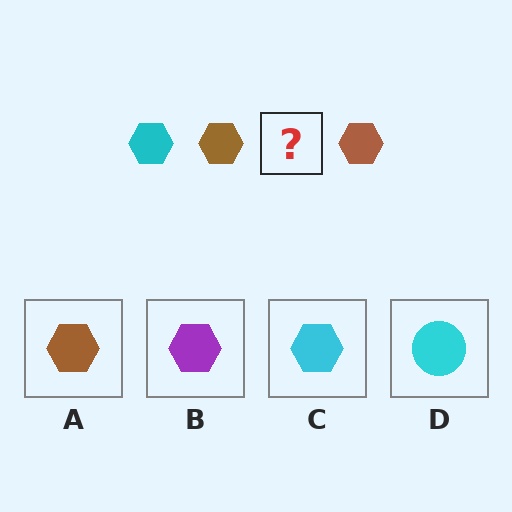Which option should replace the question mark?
Option C.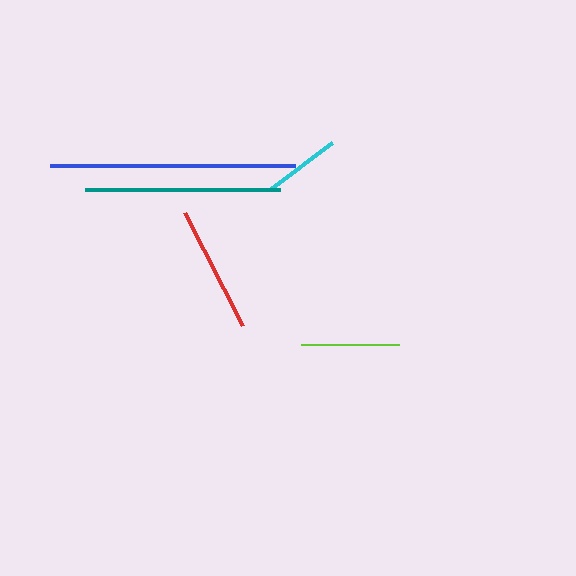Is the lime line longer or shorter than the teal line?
The teal line is longer than the lime line.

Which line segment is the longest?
The blue line is the longest at approximately 245 pixels.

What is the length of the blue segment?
The blue segment is approximately 245 pixels long.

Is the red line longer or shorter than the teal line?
The teal line is longer than the red line.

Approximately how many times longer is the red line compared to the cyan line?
The red line is approximately 1.7 times the length of the cyan line.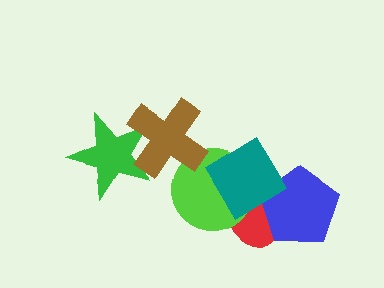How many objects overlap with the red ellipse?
3 objects overlap with the red ellipse.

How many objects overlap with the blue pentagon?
2 objects overlap with the blue pentagon.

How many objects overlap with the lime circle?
3 objects overlap with the lime circle.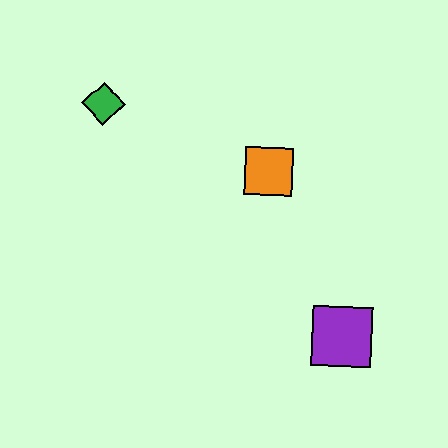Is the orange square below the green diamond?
Yes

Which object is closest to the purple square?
The orange square is closest to the purple square.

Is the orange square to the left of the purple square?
Yes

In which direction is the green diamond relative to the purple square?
The green diamond is to the left of the purple square.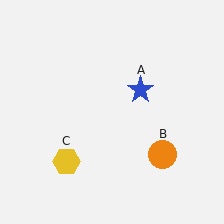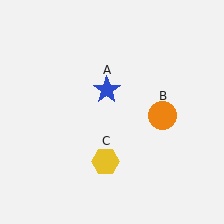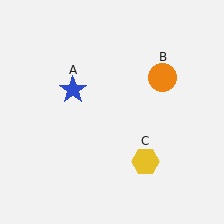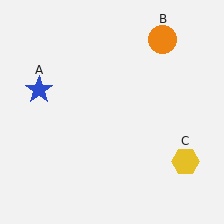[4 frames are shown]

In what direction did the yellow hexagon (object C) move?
The yellow hexagon (object C) moved right.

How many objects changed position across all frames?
3 objects changed position: blue star (object A), orange circle (object B), yellow hexagon (object C).